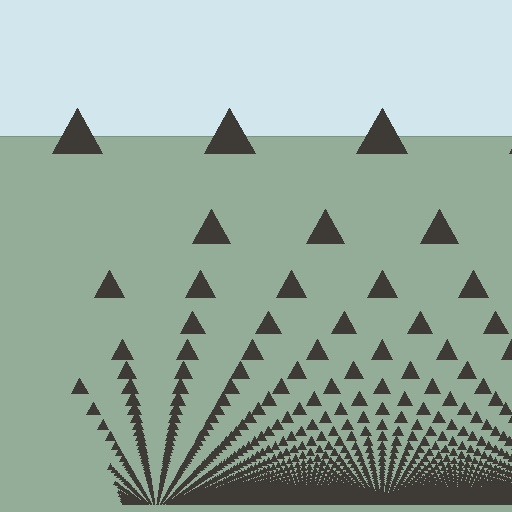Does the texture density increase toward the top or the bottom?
Density increases toward the bottom.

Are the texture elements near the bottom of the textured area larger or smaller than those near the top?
Smaller. The gradient is inverted — elements near the bottom are smaller and denser.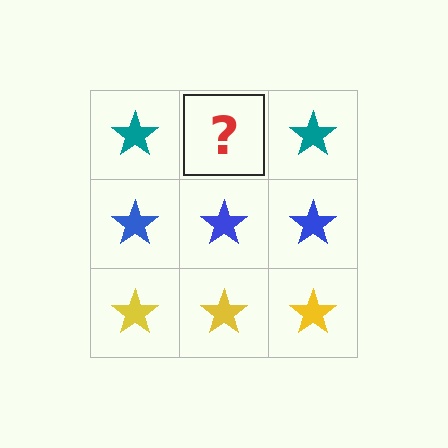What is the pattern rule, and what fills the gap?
The rule is that each row has a consistent color. The gap should be filled with a teal star.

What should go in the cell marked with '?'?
The missing cell should contain a teal star.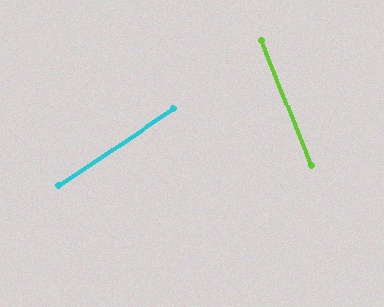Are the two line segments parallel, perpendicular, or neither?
Neither parallel nor perpendicular — they differ by about 78°.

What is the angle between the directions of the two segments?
Approximately 78 degrees.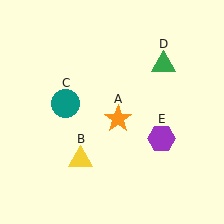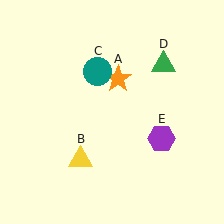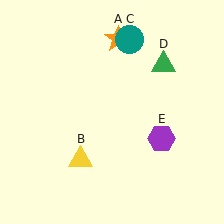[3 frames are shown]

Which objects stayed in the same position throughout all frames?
Yellow triangle (object B) and green triangle (object D) and purple hexagon (object E) remained stationary.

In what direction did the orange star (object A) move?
The orange star (object A) moved up.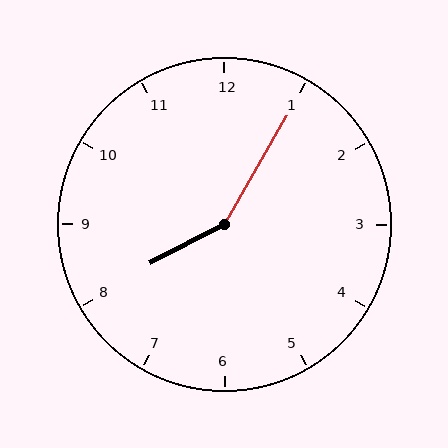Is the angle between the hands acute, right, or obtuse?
It is obtuse.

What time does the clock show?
8:05.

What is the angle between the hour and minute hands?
Approximately 148 degrees.